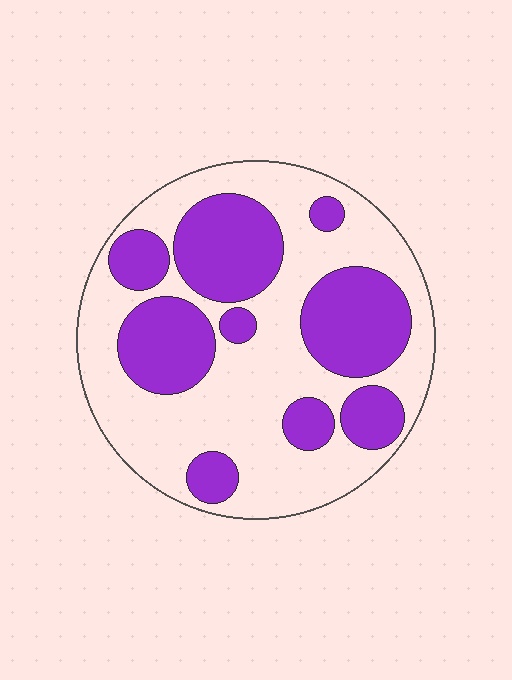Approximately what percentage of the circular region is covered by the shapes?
Approximately 40%.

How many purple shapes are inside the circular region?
9.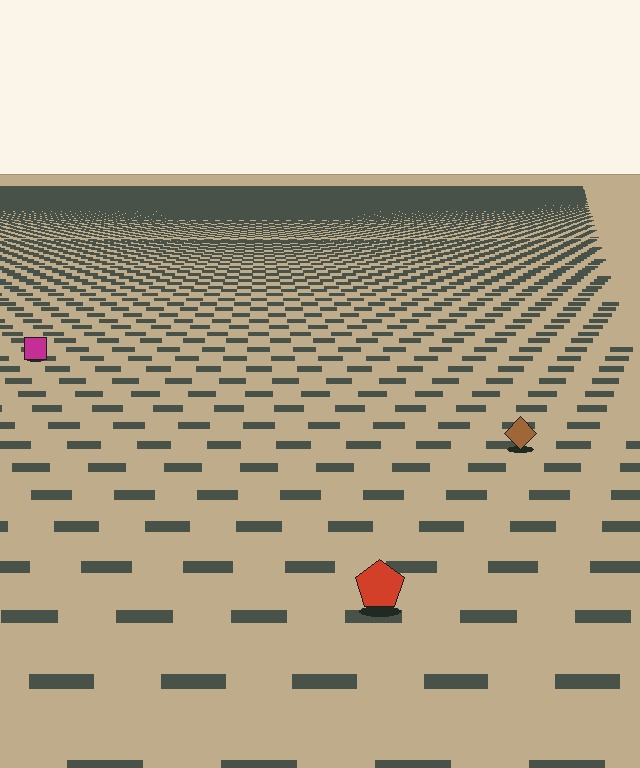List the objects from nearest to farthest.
From nearest to farthest: the red pentagon, the brown diamond, the magenta square.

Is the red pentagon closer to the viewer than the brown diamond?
Yes. The red pentagon is closer — you can tell from the texture gradient: the ground texture is coarser near it.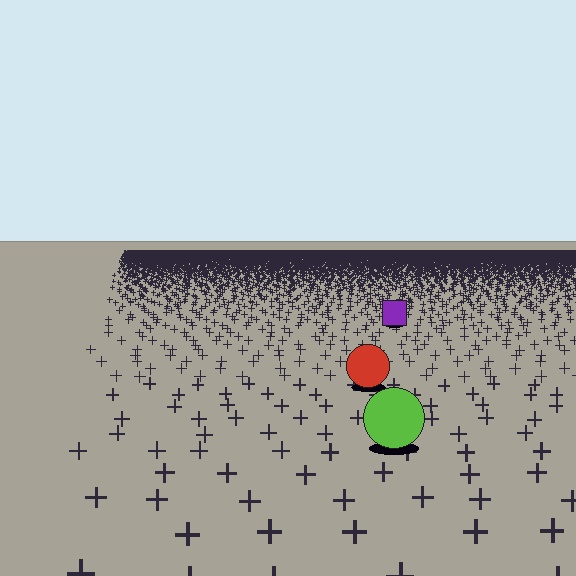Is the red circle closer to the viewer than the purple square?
Yes. The red circle is closer — you can tell from the texture gradient: the ground texture is coarser near it.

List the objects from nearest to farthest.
From nearest to farthest: the lime circle, the red circle, the purple square.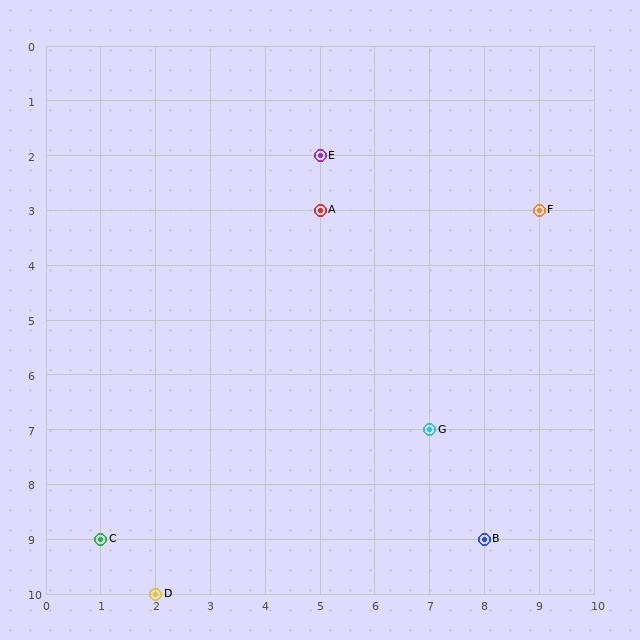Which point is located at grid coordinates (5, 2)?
Point E is at (5, 2).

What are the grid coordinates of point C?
Point C is at grid coordinates (1, 9).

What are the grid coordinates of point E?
Point E is at grid coordinates (5, 2).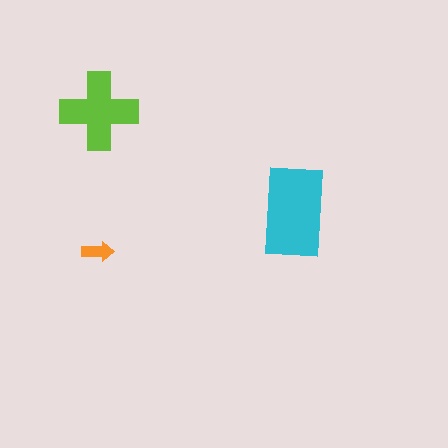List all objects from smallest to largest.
The orange arrow, the lime cross, the cyan rectangle.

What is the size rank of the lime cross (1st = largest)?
2nd.